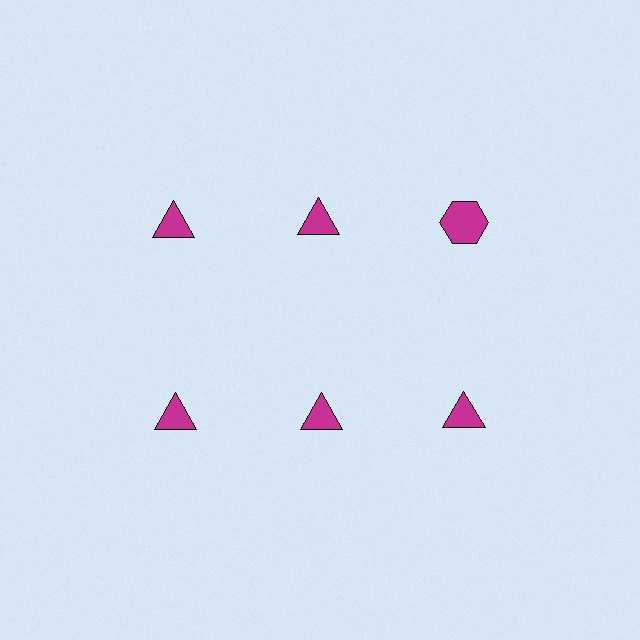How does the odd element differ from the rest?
It has a different shape: hexagon instead of triangle.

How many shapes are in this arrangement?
There are 6 shapes arranged in a grid pattern.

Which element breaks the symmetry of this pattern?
The magenta hexagon in the top row, center column breaks the symmetry. All other shapes are magenta triangles.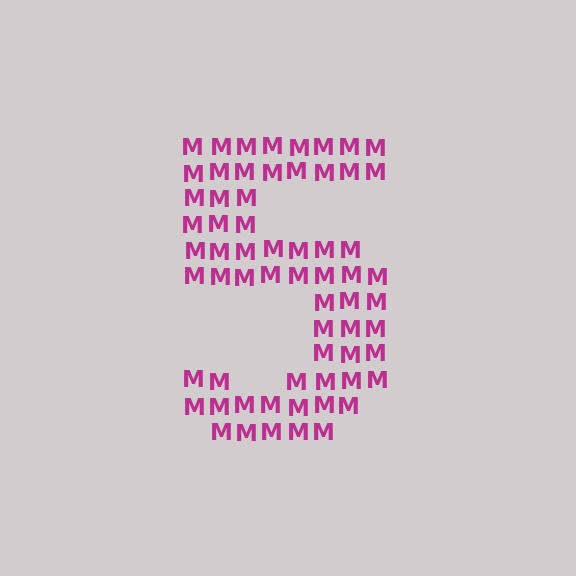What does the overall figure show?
The overall figure shows the digit 5.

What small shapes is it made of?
It is made of small letter M's.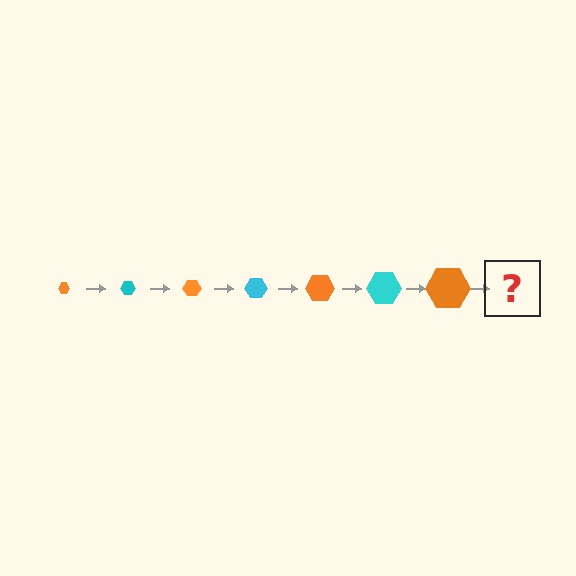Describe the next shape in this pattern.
It should be a cyan hexagon, larger than the previous one.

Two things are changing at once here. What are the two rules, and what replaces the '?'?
The two rules are that the hexagon grows larger each step and the color cycles through orange and cyan. The '?' should be a cyan hexagon, larger than the previous one.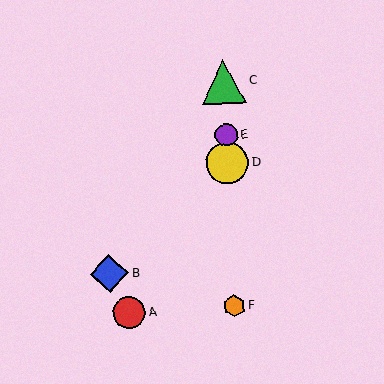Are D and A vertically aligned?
No, D is at x≈228 and A is at x≈129.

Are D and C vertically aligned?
Yes, both are at x≈228.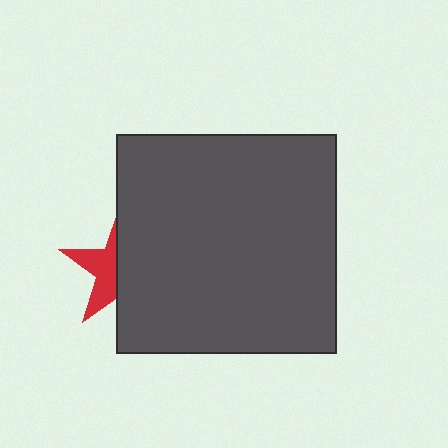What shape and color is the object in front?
The object in front is a dark gray square.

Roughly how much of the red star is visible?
A small part of it is visible (roughly 41%).